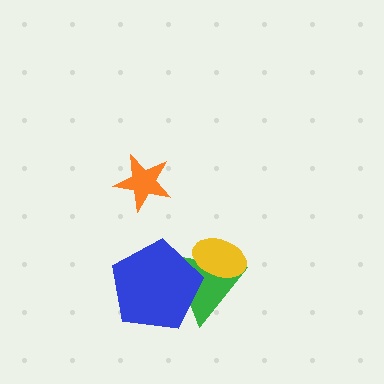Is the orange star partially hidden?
No, no other shape covers it.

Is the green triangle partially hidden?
Yes, it is partially covered by another shape.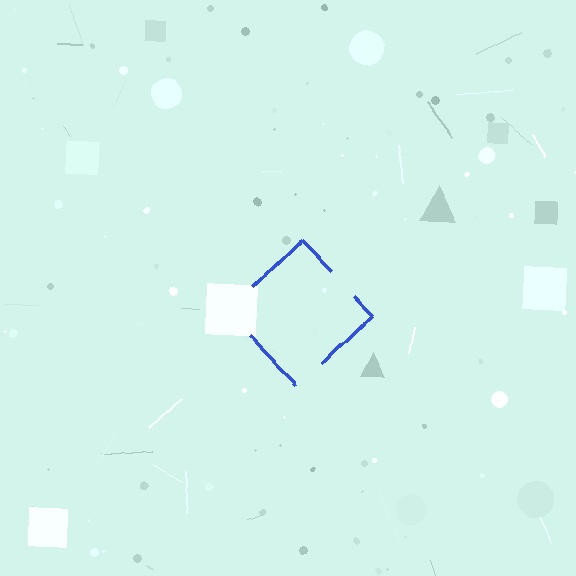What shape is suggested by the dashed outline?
The dashed outline suggests a diamond.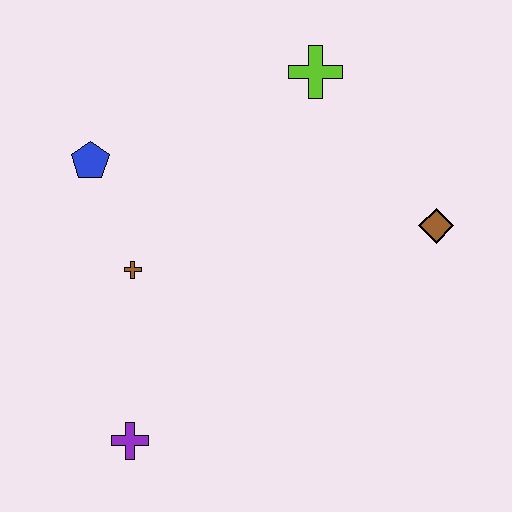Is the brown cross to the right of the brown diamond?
No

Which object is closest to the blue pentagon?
The brown cross is closest to the blue pentagon.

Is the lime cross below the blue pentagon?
No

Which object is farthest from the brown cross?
The brown diamond is farthest from the brown cross.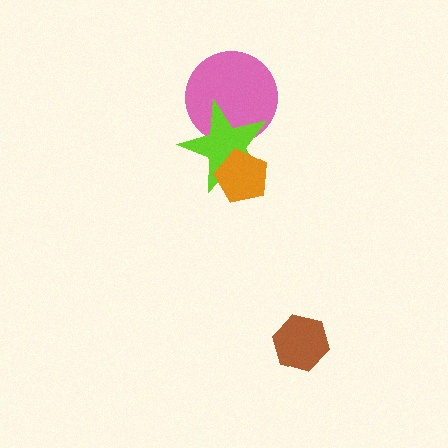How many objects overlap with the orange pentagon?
1 object overlaps with the orange pentagon.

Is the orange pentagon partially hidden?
No, no other shape covers it.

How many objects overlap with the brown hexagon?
0 objects overlap with the brown hexagon.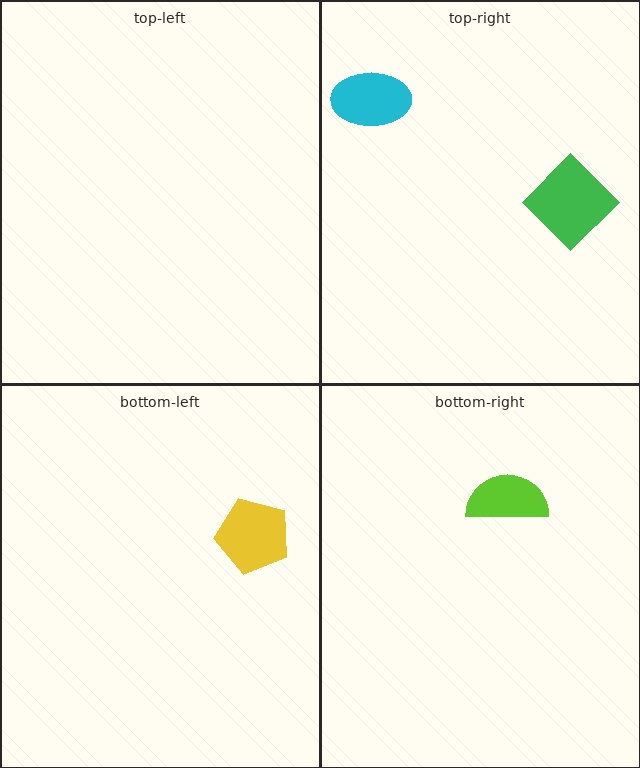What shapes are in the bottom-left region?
The yellow pentagon.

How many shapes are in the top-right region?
2.